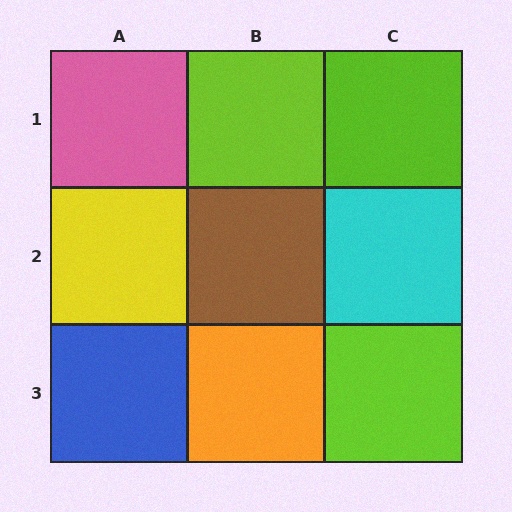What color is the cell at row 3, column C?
Lime.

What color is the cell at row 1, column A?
Pink.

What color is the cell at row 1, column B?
Lime.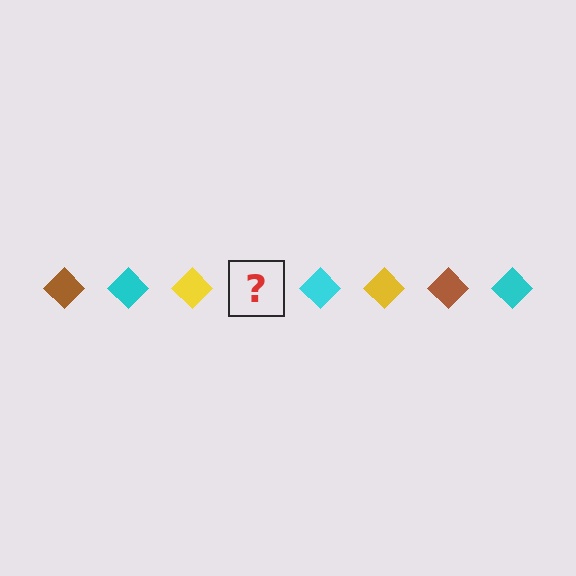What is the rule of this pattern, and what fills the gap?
The rule is that the pattern cycles through brown, cyan, yellow diamonds. The gap should be filled with a brown diamond.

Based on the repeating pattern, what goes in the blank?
The blank should be a brown diamond.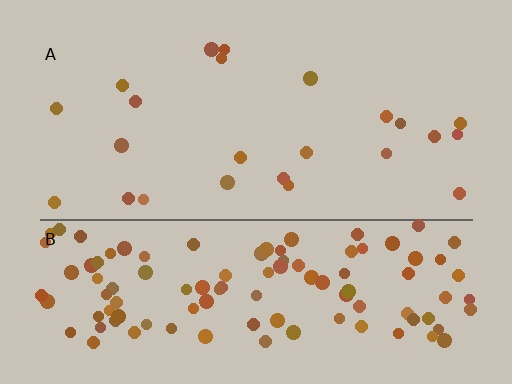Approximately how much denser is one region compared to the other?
Approximately 4.9× — region B over region A.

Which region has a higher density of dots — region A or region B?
B (the bottom).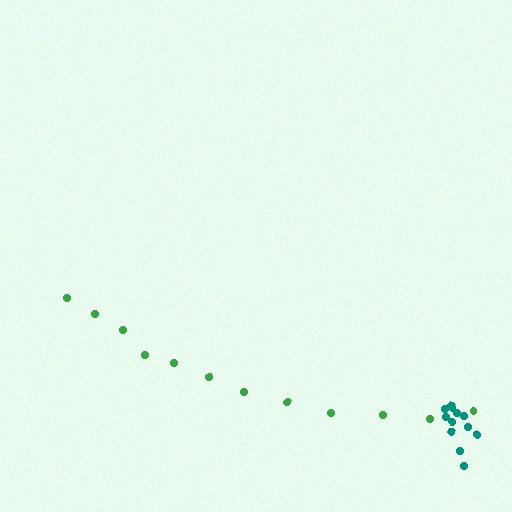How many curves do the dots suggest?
There are 2 distinct paths.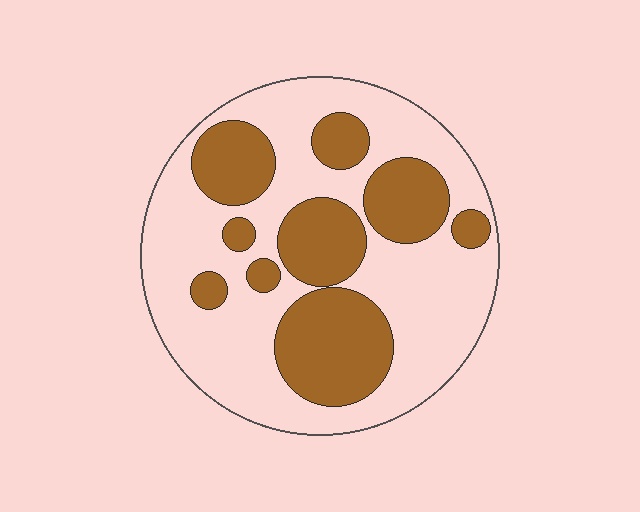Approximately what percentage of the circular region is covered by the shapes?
Approximately 35%.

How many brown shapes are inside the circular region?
9.